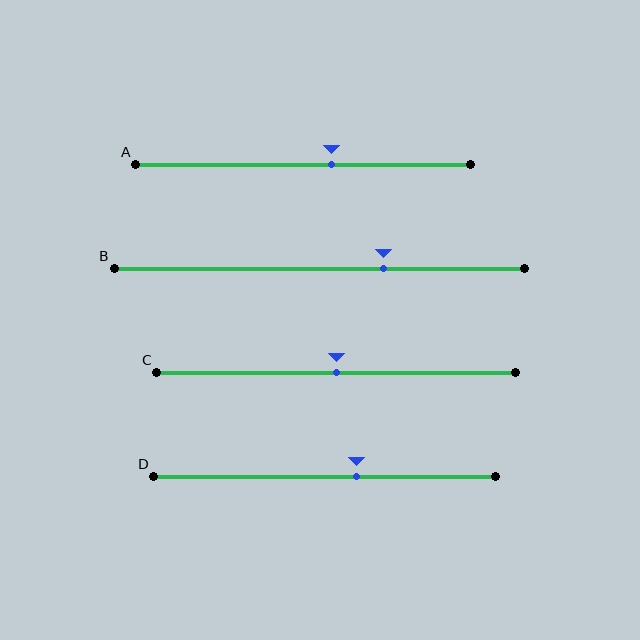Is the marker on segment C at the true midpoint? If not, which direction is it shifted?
Yes, the marker on segment C is at the true midpoint.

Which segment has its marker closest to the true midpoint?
Segment C has its marker closest to the true midpoint.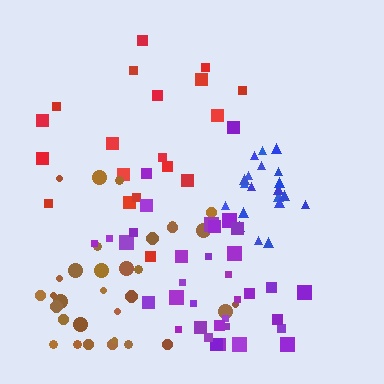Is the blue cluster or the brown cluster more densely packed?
Blue.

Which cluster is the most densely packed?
Blue.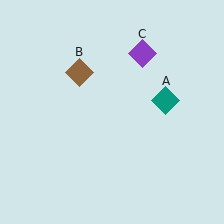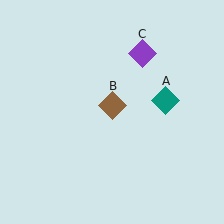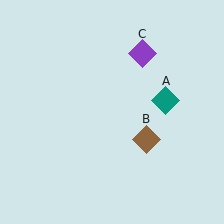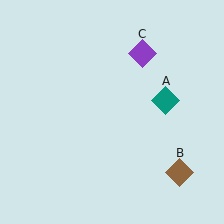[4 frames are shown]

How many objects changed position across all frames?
1 object changed position: brown diamond (object B).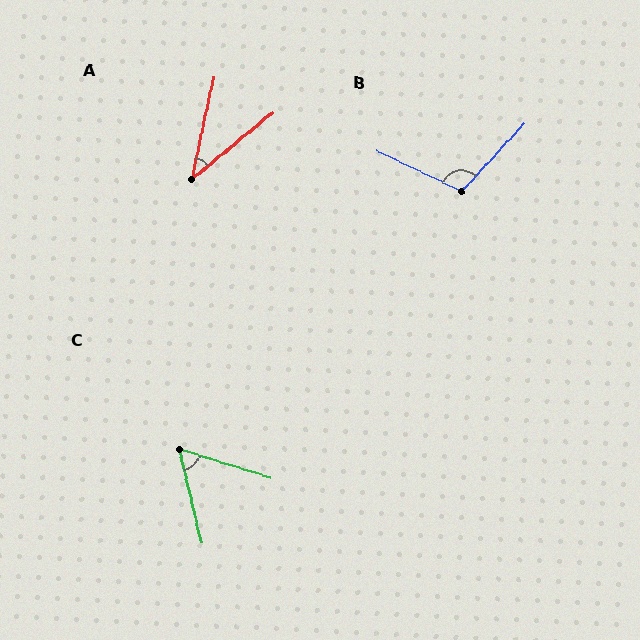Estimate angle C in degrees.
Approximately 59 degrees.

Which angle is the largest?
B, at approximately 107 degrees.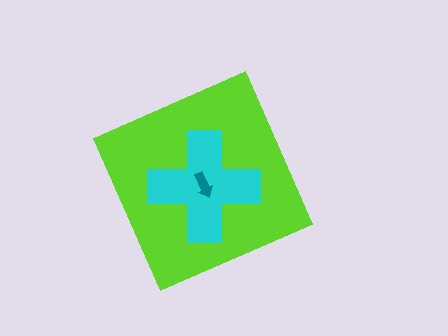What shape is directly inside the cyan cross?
The teal arrow.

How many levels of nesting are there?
3.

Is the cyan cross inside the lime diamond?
Yes.